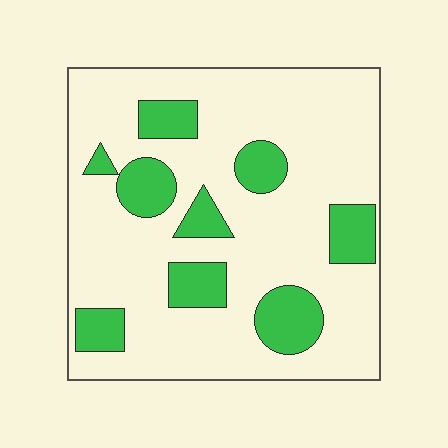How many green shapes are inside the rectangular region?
9.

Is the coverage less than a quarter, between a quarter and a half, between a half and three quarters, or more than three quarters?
Less than a quarter.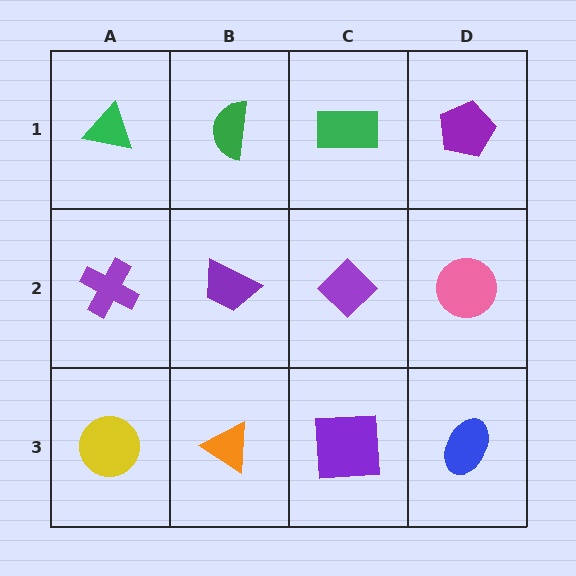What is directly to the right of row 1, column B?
A green rectangle.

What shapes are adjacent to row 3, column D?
A pink circle (row 2, column D), a purple square (row 3, column C).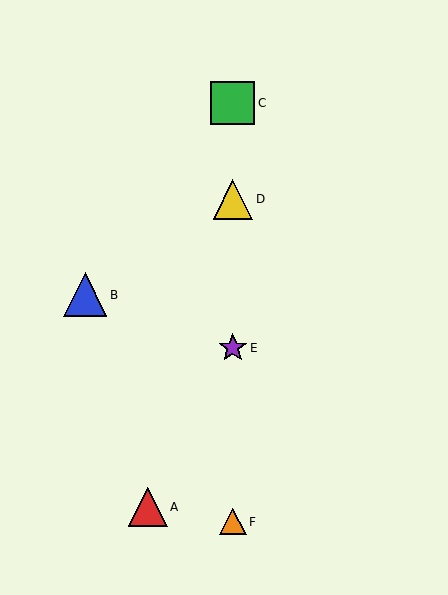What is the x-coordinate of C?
Object C is at x≈233.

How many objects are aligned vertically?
4 objects (C, D, E, F) are aligned vertically.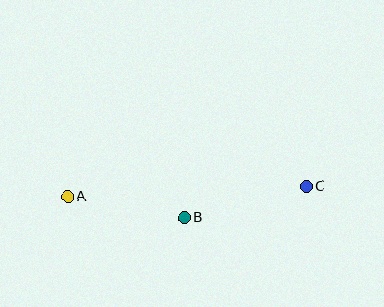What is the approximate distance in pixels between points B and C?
The distance between B and C is approximately 126 pixels.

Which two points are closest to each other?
Points A and B are closest to each other.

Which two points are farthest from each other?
Points A and C are farthest from each other.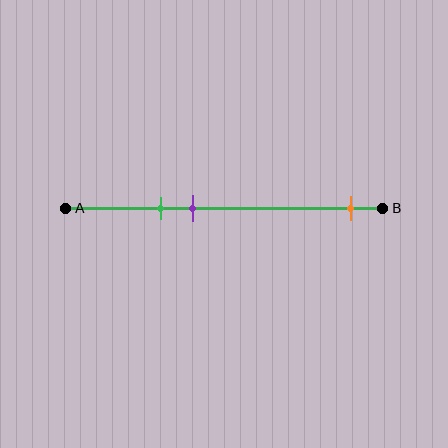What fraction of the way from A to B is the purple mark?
The purple mark is approximately 40% (0.4) of the way from A to B.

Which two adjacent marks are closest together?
The green and purple marks are the closest adjacent pair.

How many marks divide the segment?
There are 3 marks dividing the segment.